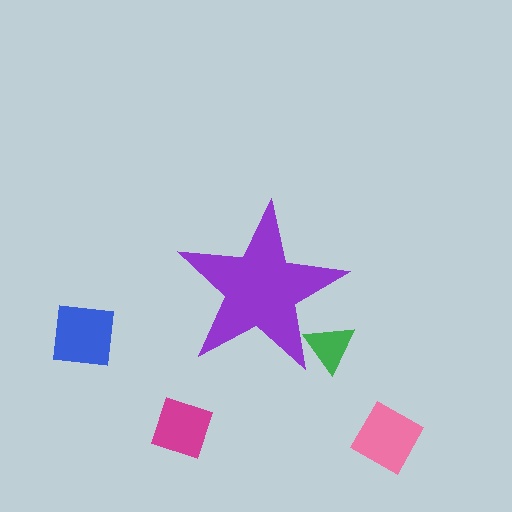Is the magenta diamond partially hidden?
No, the magenta diamond is fully visible.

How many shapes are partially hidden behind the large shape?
1 shape is partially hidden.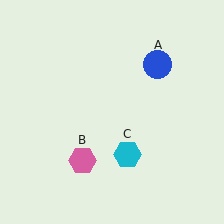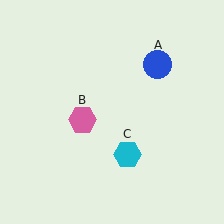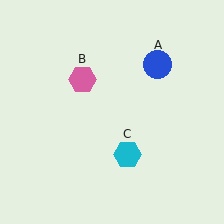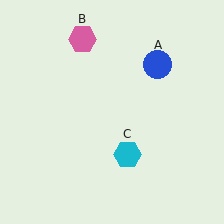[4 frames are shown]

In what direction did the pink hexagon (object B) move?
The pink hexagon (object B) moved up.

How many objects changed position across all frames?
1 object changed position: pink hexagon (object B).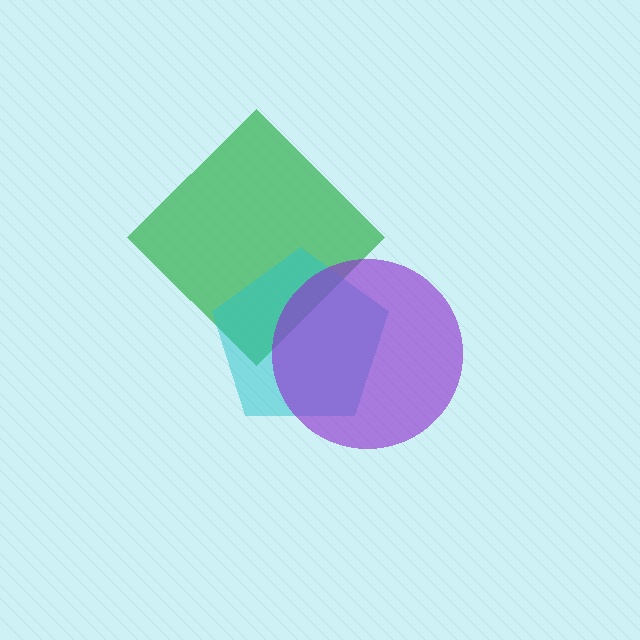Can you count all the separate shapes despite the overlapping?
Yes, there are 3 separate shapes.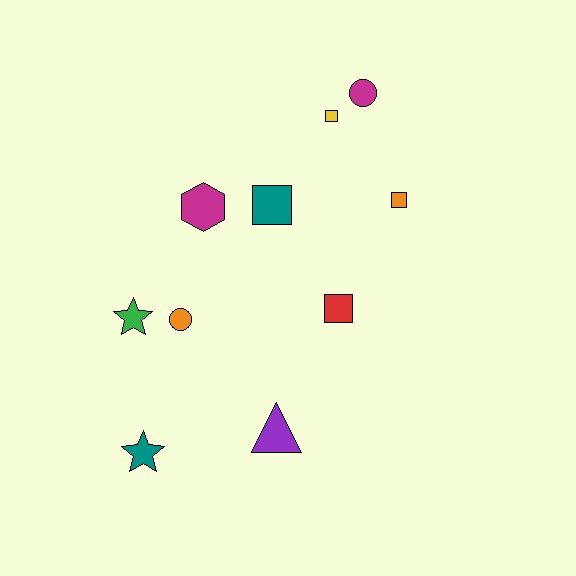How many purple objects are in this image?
There is 1 purple object.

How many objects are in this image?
There are 10 objects.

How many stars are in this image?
There are 2 stars.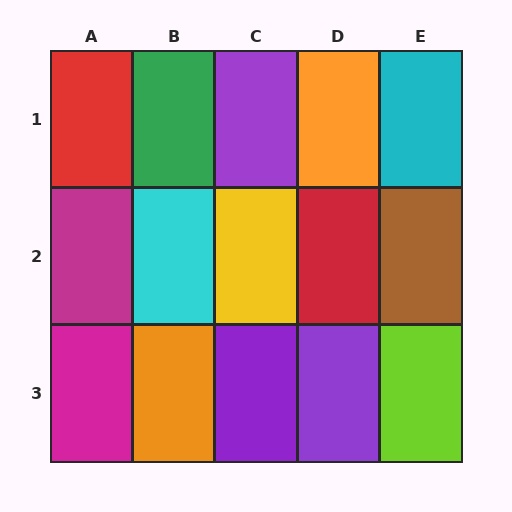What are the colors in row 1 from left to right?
Red, green, purple, orange, cyan.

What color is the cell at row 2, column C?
Yellow.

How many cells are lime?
1 cell is lime.